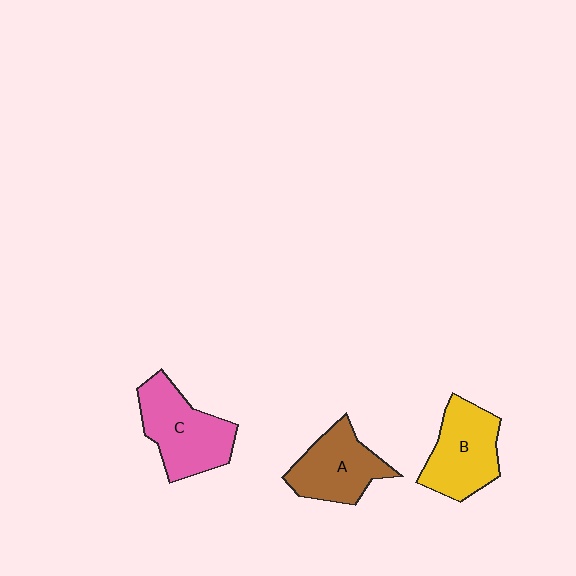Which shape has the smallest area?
Shape A (brown).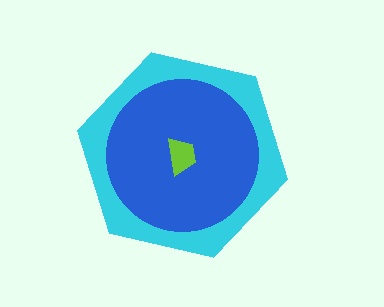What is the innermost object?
The lime trapezoid.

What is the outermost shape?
The cyan hexagon.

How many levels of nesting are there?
3.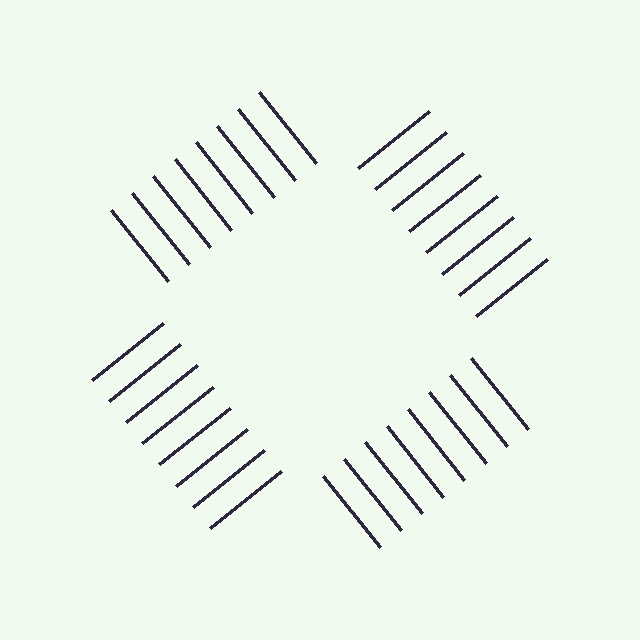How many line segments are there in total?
32 — 8 along each of the 4 edges.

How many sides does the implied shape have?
4 sides — the line-ends trace a square.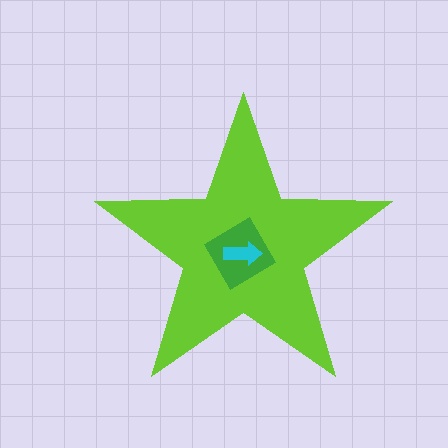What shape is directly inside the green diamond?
The cyan arrow.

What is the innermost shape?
The cyan arrow.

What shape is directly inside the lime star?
The green diamond.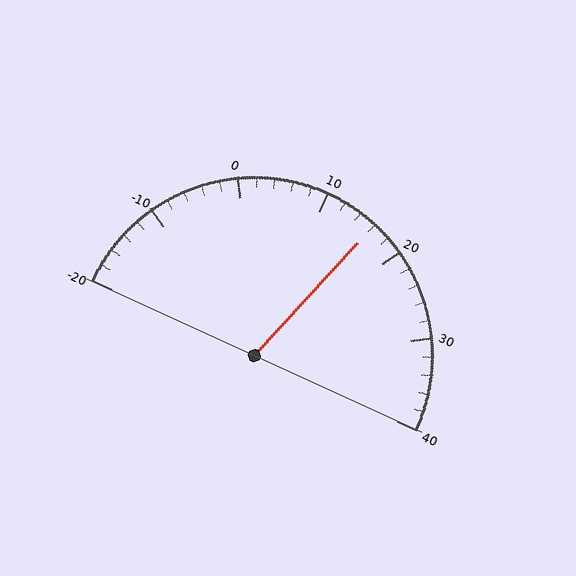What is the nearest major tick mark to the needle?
The nearest major tick mark is 20.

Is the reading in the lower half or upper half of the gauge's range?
The reading is in the upper half of the range (-20 to 40).